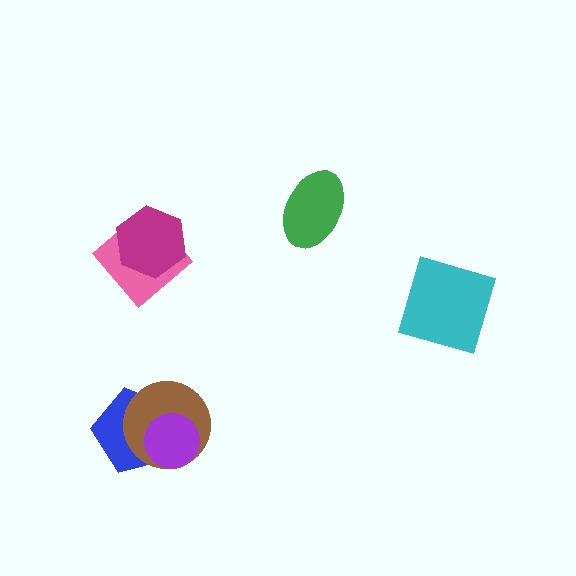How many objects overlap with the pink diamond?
1 object overlaps with the pink diamond.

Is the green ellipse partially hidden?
No, no other shape covers it.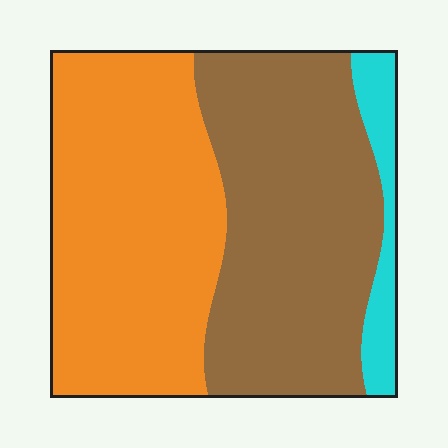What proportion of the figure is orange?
Orange takes up about one half (1/2) of the figure.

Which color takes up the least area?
Cyan, at roughly 10%.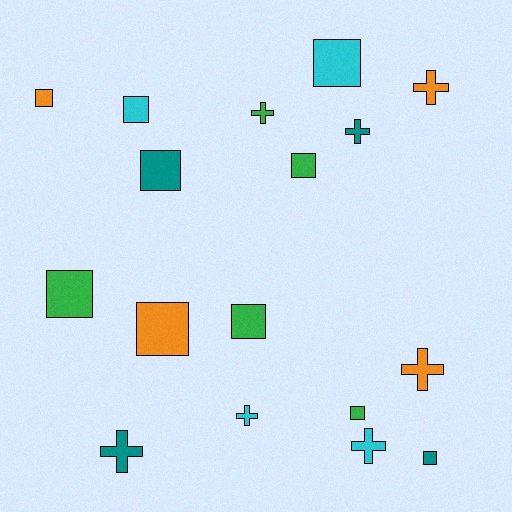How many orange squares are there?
There are 2 orange squares.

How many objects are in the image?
There are 17 objects.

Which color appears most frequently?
Green, with 5 objects.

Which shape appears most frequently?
Square, with 10 objects.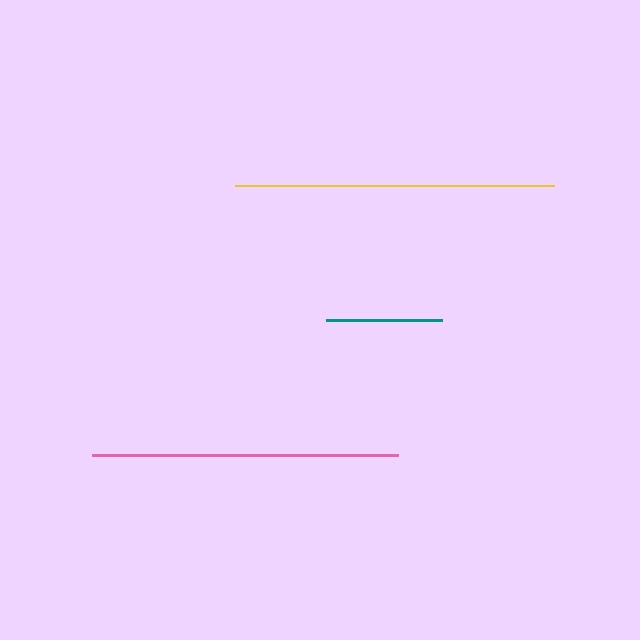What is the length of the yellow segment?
The yellow segment is approximately 319 pixels long.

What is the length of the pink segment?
The pink segment is approximately 305 pixels long.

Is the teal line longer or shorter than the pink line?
The pink line is longer than the teal line.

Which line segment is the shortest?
The teal line is the shortest at approximately 116 pixels.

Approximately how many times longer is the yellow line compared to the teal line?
The yellow line is approximately 2.7 times the length of the teal line.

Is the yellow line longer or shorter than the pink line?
The yellow line is longer than the pink line.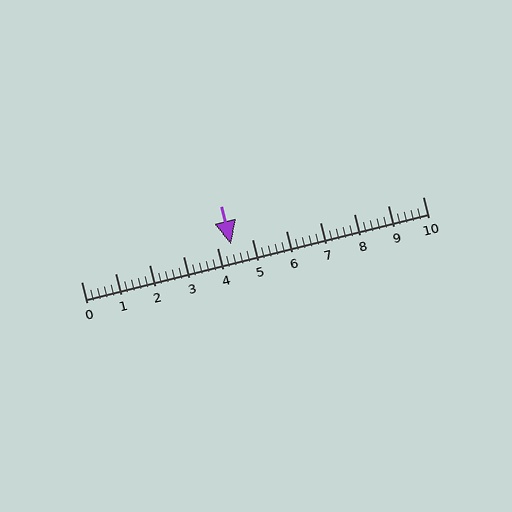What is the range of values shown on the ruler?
The ruler shows values from 0 to 10.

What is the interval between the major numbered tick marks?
The major tick marks are spaced 1 units apart.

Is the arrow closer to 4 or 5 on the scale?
The arrow is closer to 4.